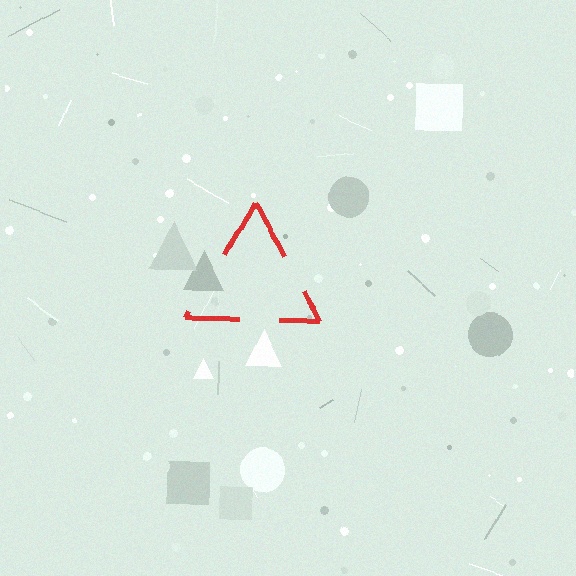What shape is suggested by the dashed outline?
The dashed outline suggests a triangle.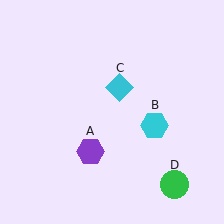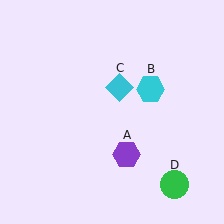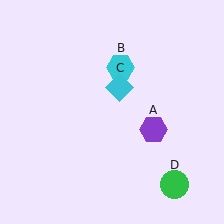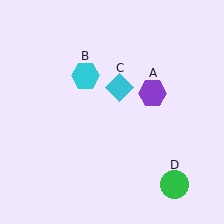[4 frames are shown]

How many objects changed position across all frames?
2 objects changed position: purple hexagon (object A), cyan hexagon (object B).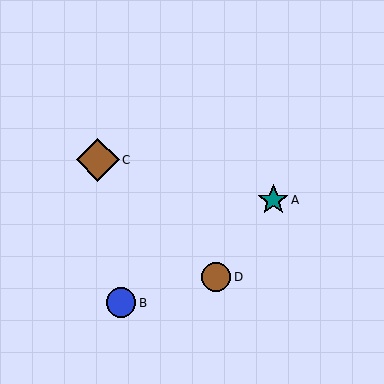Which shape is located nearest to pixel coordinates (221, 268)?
The brown circle (labeled D) at (216, 277) is nearest to that location.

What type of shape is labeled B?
Shape B is a blue circle.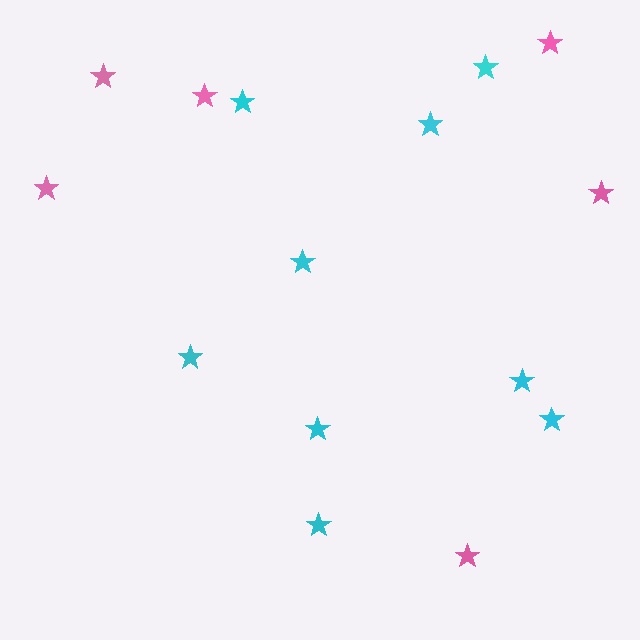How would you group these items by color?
There are 2 groups: one group of pink stars (6) and one group of cyan stars (9).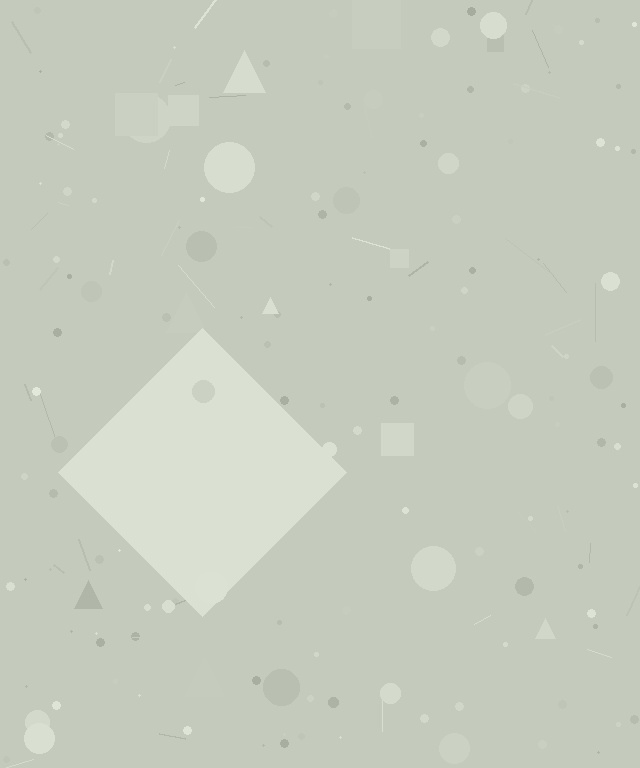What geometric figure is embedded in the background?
A diamond is embedded in the background.